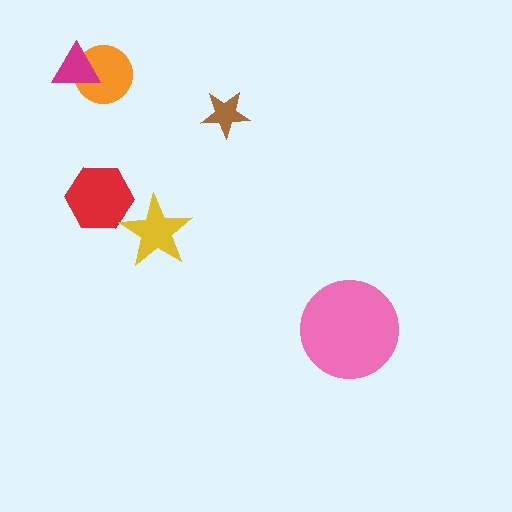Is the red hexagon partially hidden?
Yes, it is partially covered by another shape.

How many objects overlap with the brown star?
0 objects overlap with the brown star.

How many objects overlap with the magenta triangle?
1 object overlaps with the magenta triangle.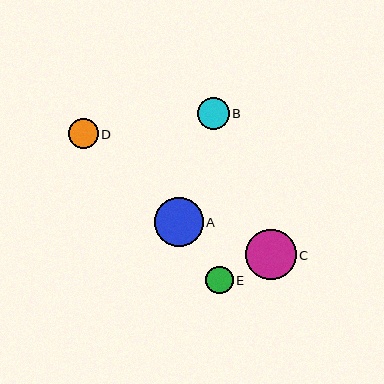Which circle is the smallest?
Circle E is the smallest with a size of approximately 27 pixels.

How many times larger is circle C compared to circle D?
Circle C is approximately 1.7 times the size of circle D.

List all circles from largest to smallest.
From largest to smallest: C, A, B, D, E.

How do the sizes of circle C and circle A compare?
Circle C and circle A are approximately the same size.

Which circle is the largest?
Circle C is the largest with a size of approximately 51 pixels.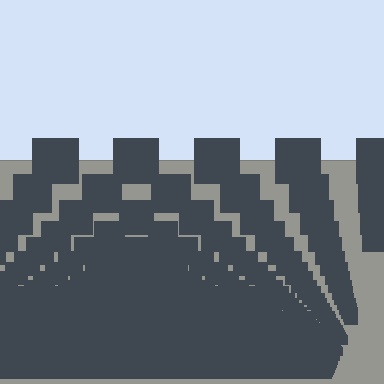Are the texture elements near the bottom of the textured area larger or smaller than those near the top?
Smaller. The gradient is inverted — elements near the bottom are smaller and denser.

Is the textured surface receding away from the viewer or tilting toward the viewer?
The surface appears to tilt toward the viewer. Texture elements get larger and sparser toward the top.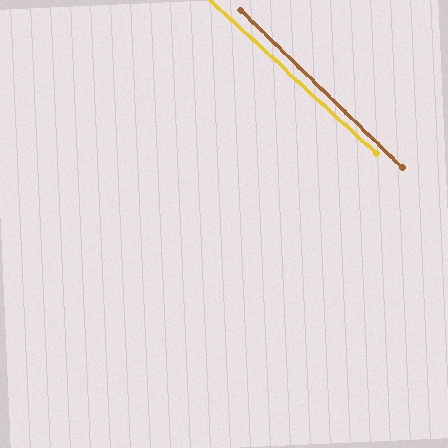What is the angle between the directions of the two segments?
Approximately 1 degree.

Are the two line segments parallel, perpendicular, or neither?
Parallel — their directions differ by only 1.4°.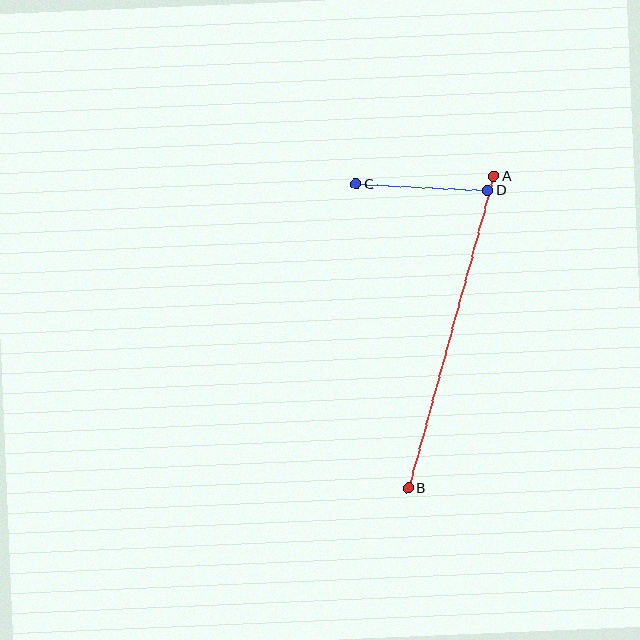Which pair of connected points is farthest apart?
Points A and B are farthest apart.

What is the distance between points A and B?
The distance is approximately 323 pixels.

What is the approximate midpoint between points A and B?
The midpoint is at approximately (451, 332) pixels.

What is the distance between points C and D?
The distance is approximately 131 pixels.